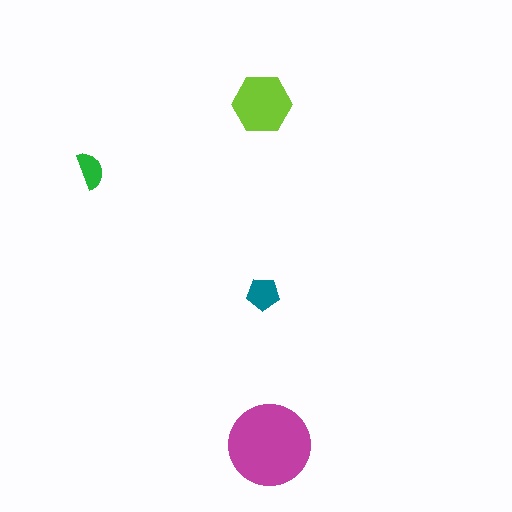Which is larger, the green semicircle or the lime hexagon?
The lime hexagon.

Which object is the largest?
The magenta circle.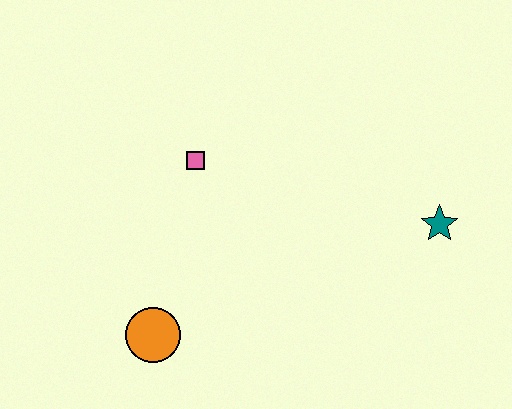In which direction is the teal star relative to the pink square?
The teal star is to the right of the pink square.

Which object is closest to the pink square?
The orange circle is closest to the pink square.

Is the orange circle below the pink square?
Yes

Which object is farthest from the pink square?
The teal star is farthest from the pink square.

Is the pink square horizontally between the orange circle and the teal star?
Yes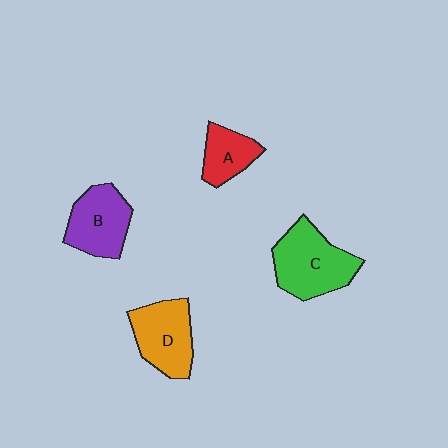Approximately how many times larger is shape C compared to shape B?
Approximately 1.2 times.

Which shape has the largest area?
Shape C (green).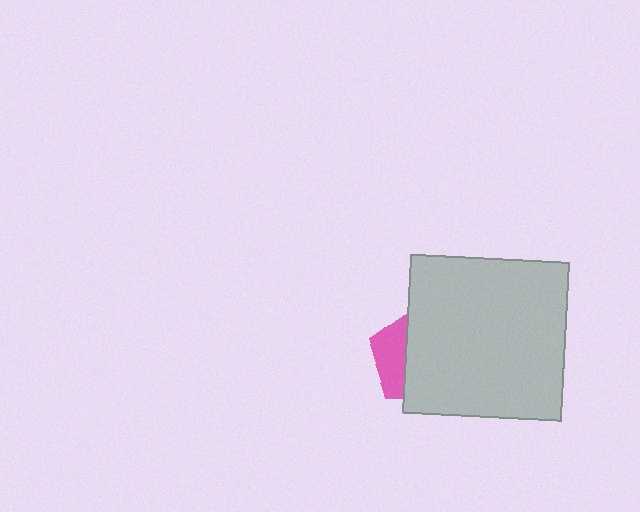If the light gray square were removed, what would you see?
You would see the complete pink pentagon.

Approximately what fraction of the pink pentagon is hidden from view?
Roughly 69% of the pink pentagon is hidden behind the light gray square.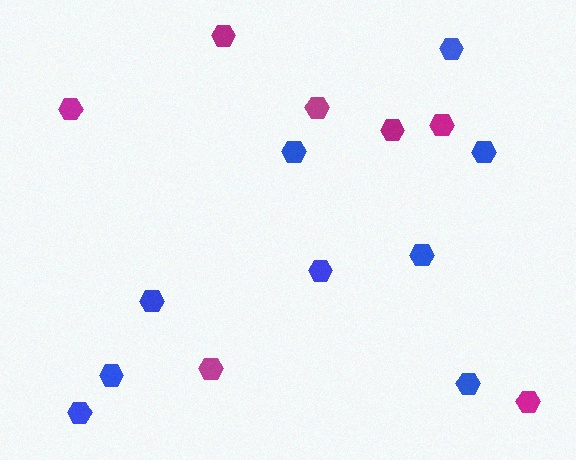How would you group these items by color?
There are 2 groups: one group of magenta hexagons (7) and one group of blue hexagons (9).